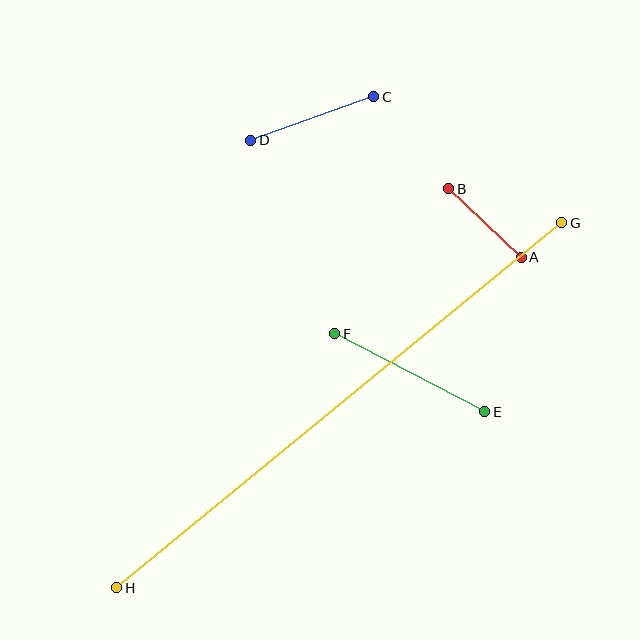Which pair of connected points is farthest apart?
Points G and H are farthest apart.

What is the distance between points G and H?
The distance is approximately 576 pixels.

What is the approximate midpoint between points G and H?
The midpoint is at approximately (339, 405) pixels.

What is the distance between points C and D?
The distance is approximately 130 pixels.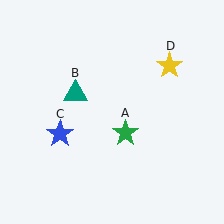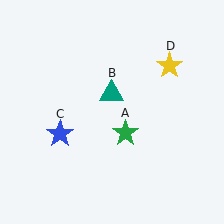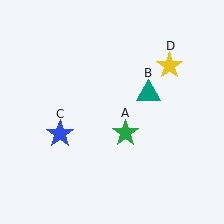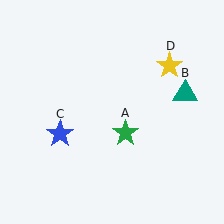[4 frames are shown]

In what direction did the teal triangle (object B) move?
The teal triangle (object B) moved right.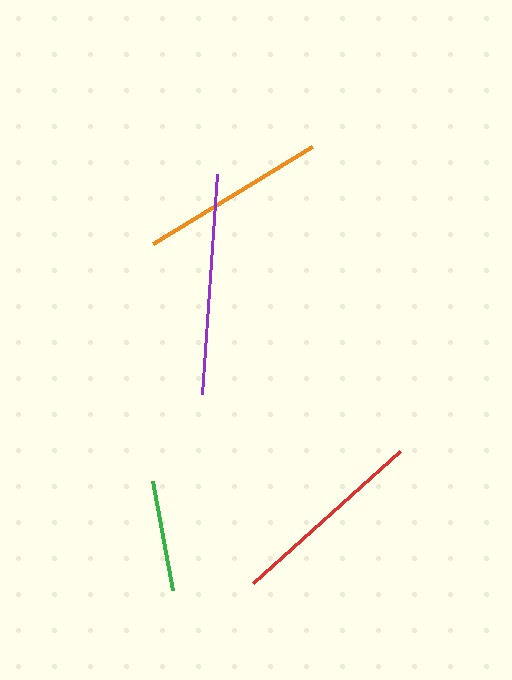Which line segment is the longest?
The purple line is the longest at approximately 220 pixels.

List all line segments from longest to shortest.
From longest to shortest: purple, red, orange, green.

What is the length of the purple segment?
The purple segment is approximately 220 pixels long.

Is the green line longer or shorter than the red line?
The red line is longer than the green line.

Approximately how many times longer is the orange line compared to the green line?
The orange line is approximately 1.7 times the length of the green line.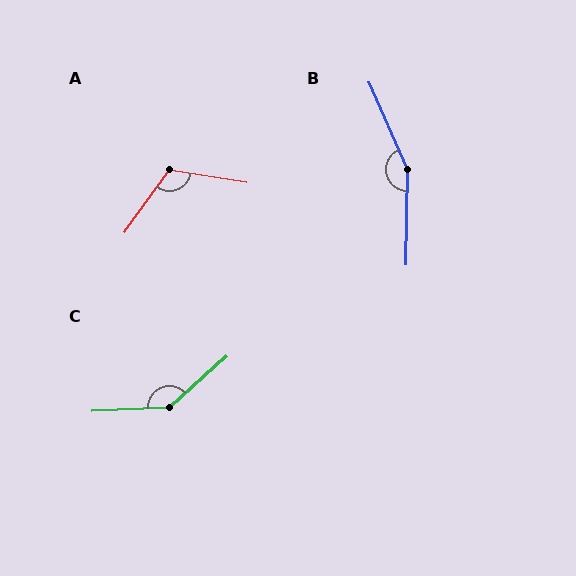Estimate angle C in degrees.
Approximately 141 degrees.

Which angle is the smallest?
A, at approximately 117 degrees.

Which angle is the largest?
B, at approximately 155 degrees.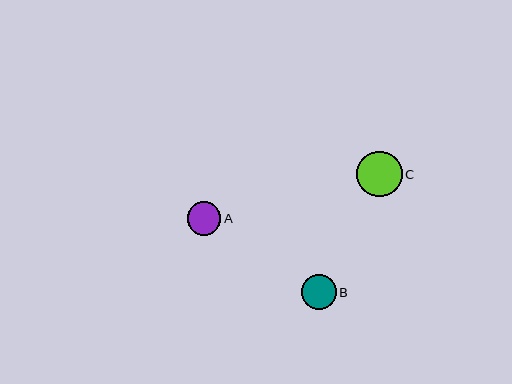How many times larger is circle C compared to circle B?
Circle C is approximately 1.3 times the size of circle B.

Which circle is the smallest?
Circle A is the smallest with a size of approximately 34 pixels.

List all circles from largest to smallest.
From largest to smallest: C, B, A.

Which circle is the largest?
Circle C is the largest with a size of approximately 45 pixels.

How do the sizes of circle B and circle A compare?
Circle B and circle A are approximately the same size.